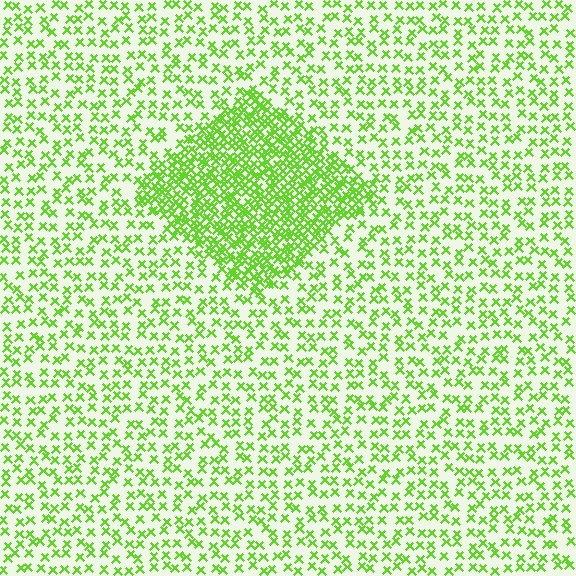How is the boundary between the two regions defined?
The boundary is defined by a change in element density (approximately 2.6x ratio). All elements are the same color, size, and shape.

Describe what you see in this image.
The image contains small lime elements arranged at two different densities. A diamond-shaped region is visible where the elements are more densely packed than the surrounding area.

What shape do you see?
I see a diamond.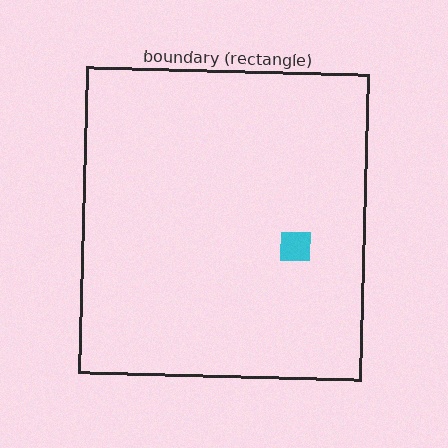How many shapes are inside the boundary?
1 inside, 0 outside.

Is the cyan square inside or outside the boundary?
Inside.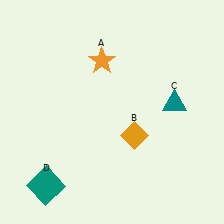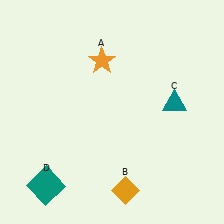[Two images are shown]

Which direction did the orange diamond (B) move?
The orange diamond (B) moved down.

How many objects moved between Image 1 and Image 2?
1 object moved between the two images.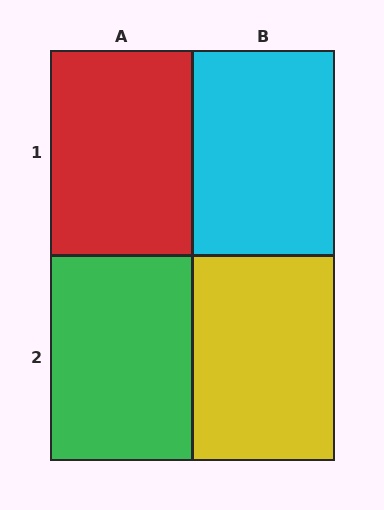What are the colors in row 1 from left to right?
Red, cyan.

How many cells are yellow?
1 cell is yellow.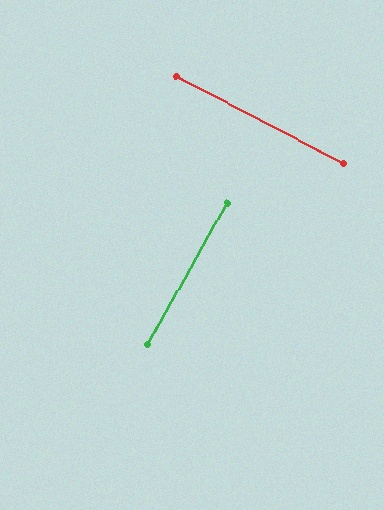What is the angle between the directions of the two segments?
Approximately 88 degrees.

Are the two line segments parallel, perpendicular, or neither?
Perpendicular — they meet at approximately 88°.